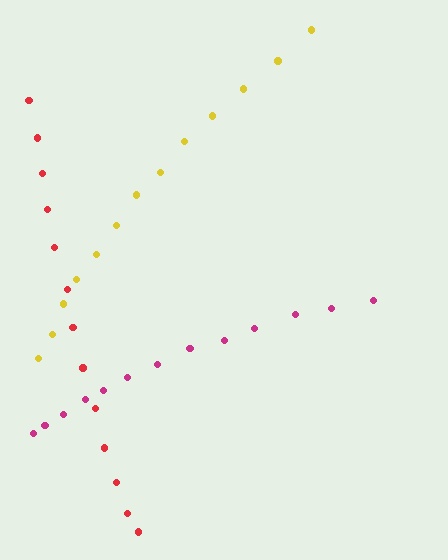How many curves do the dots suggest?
There are 3 distinct paths.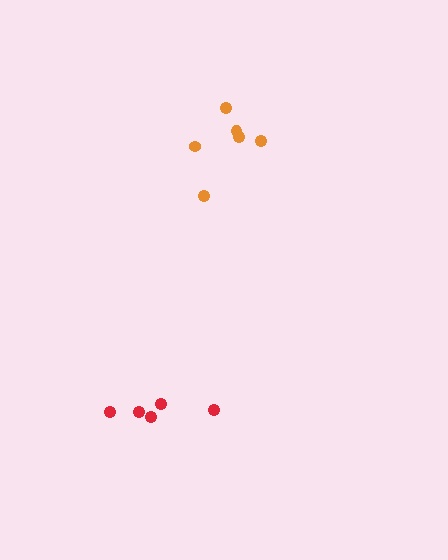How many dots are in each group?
Group 1: 5 dots, Group 2: 6 dots (11 total).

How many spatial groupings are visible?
There are 2 spatial groupings.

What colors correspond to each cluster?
The clusters are colored: red, orange.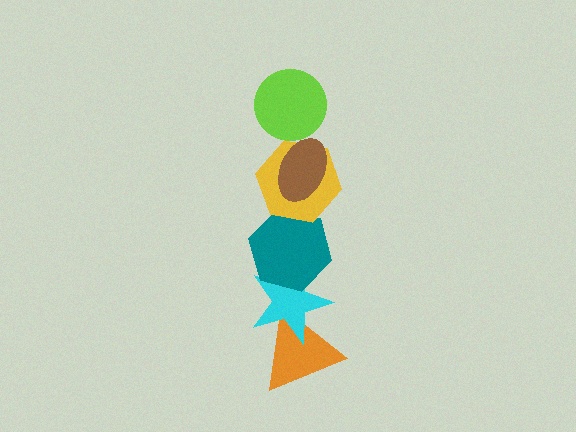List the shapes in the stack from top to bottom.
From top to bottom: the lime circle, the brown ellipse, the yellow hexagon, the teal hexagon, the cyan star, the orange triangle.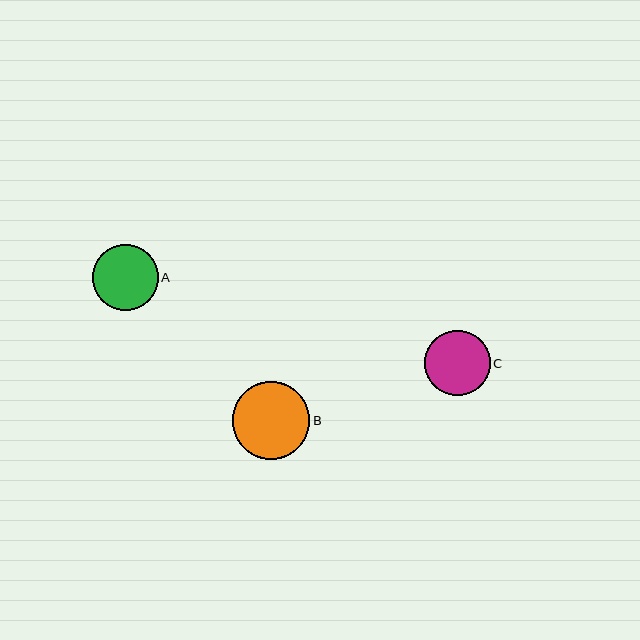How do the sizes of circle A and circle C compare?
Circle A and circle C are approximately the same size.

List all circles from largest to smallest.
From largest to smallest: B, A, C.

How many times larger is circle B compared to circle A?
Circle B is approximately 1.2 times the size of circle A.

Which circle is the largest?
Circle B is the largest with a size of approximately 78 pixels.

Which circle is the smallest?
Circle C is the smallest with a size of approximately 65 pixels.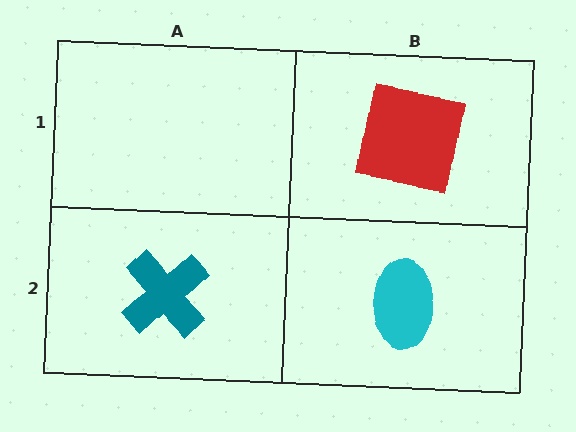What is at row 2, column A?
A teal cross.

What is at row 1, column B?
A red square.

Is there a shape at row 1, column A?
No, that cell is empty.